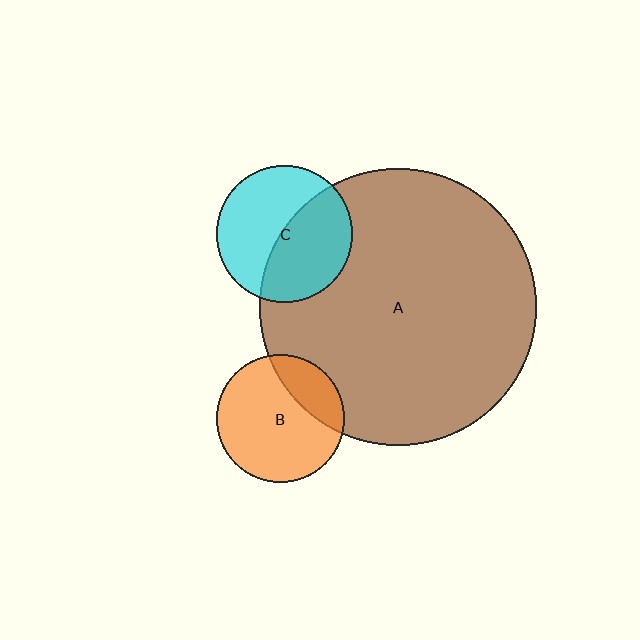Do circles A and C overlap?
Yes.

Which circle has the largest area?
Circle A (brown).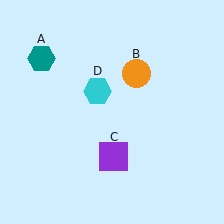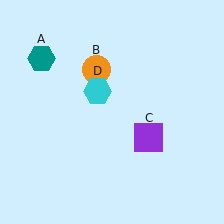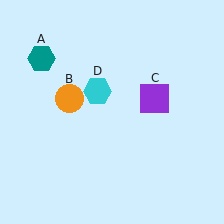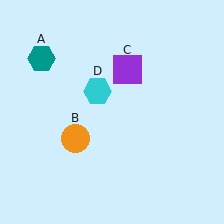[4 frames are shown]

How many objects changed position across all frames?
2 objects changed position: orange circle (object B), purple square (object C).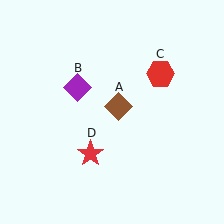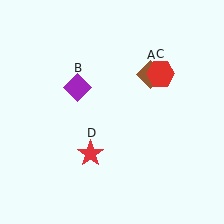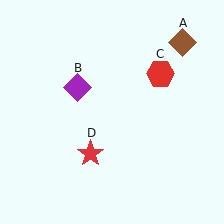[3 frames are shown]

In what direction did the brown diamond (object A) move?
The brown diamond (object A) moved up and to the right.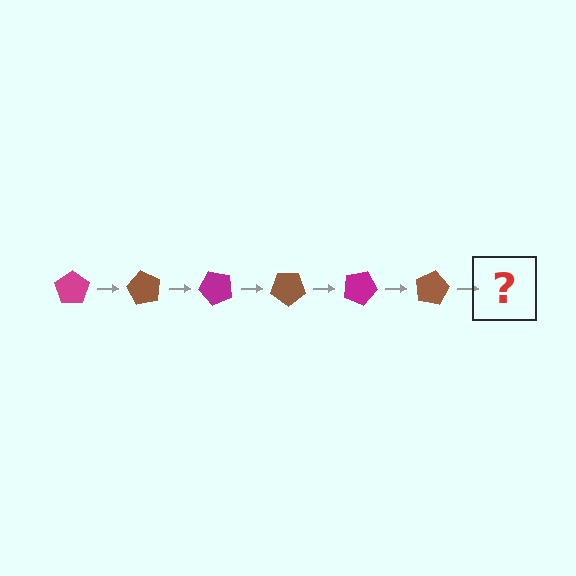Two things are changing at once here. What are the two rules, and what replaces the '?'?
The two rules are that it rotates 60 degrees each step and the color cycles through magenta and brown. The '?' should be a magenta pentagon, rotated 360 degrees from the start.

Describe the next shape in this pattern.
It should be a magenta pentagon, rotated 360 degrees from the start.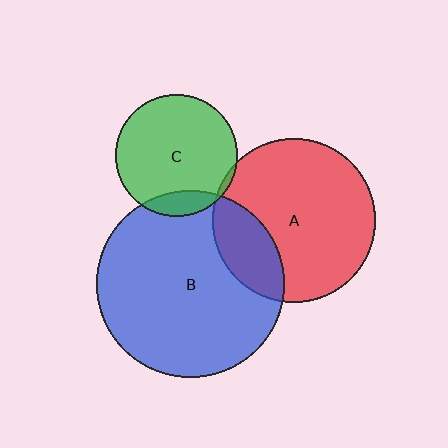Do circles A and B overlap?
Yes.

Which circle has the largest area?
Circle B (blue).